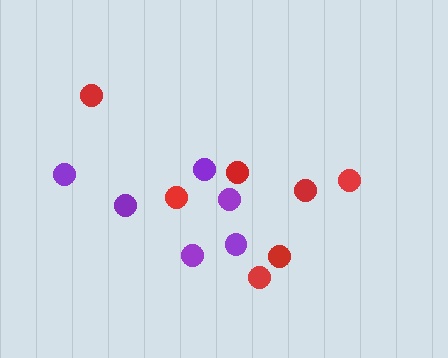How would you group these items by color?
There are 2 groups: one group of red circles (7) and one group of purple circles (6).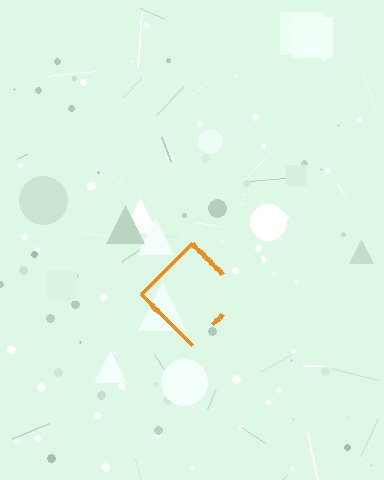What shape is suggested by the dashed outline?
The dashed outline suggests a diamond.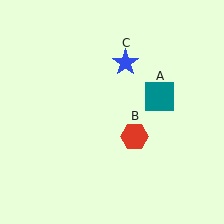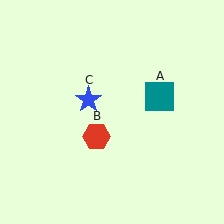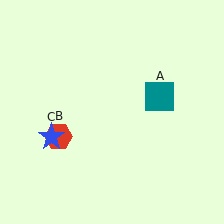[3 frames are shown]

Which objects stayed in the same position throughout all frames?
Teal square (object A) remained stationary.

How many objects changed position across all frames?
2 objects changed position: red hexagon (object B), blue star (object C).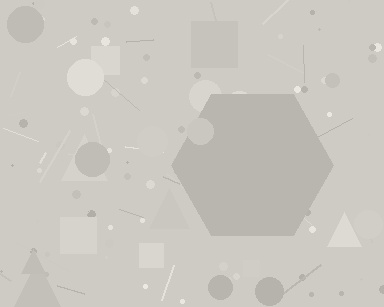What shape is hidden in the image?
A hexagon is hidden in the image.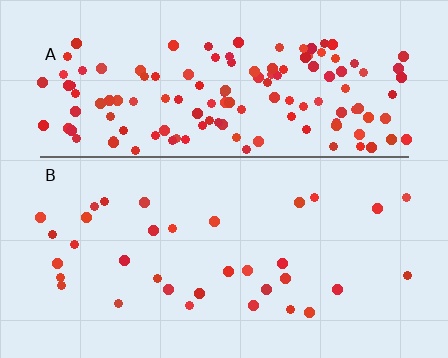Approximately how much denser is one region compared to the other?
Approximately 4.3× — region A over region B.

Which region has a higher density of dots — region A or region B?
A (the top).